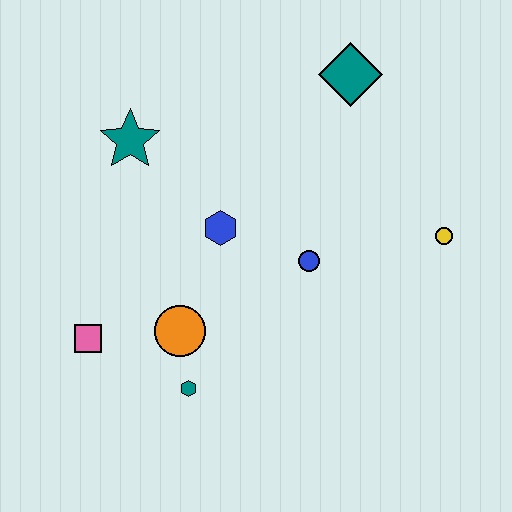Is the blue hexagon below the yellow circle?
No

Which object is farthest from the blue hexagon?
The yellow circle is farthest from the blue hexagon.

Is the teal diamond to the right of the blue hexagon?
Yes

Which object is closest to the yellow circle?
The blue circle is closest to the yellow circle.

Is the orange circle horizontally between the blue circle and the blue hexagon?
No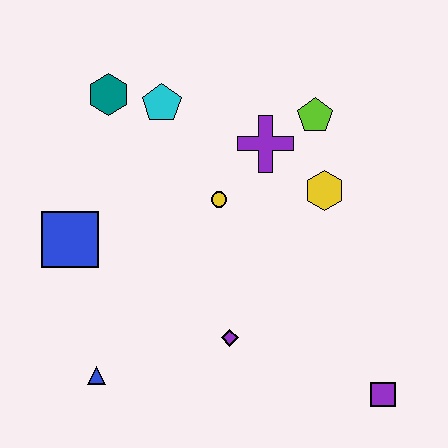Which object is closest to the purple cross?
The lime pentagon is closest to the purple cross.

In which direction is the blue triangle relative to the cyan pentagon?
The blue triangle is below the cyan pentagon.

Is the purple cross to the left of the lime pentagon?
Yes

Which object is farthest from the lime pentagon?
The blue triangle is farthest from the lime pentagon.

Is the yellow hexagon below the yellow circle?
No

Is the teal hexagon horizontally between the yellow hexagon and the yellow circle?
No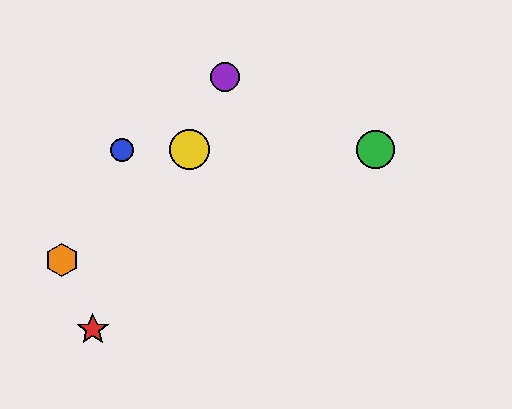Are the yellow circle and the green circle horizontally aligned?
Yes, both are at y≈150.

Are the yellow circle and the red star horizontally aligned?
No, the yellow circle is at y≈150 and the red star is at y≈330.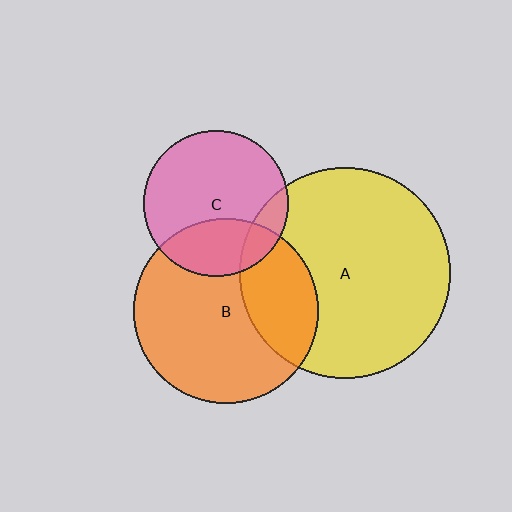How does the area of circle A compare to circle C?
Approximately 2.1 times.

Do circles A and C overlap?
Yes.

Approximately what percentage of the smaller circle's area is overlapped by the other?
Approximately 15%.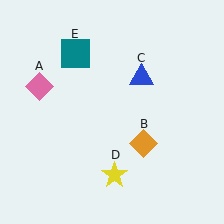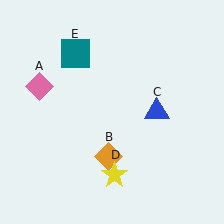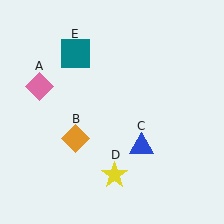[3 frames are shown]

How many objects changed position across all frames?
2 objects changed position: orange diamond (object B), blue triangle (object C).